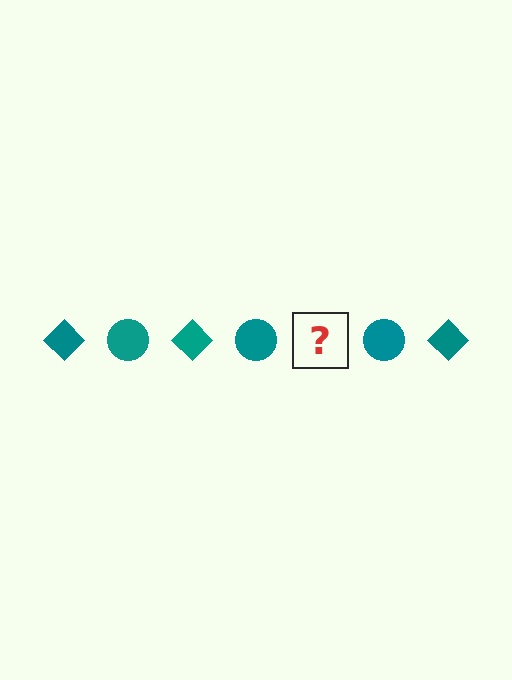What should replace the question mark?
The question mark should be replaced with a teal diamond.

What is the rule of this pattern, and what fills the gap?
The rule is that the pattern cycles through diamond, circle shapes in teal. The gap should be filled with a teal diamond.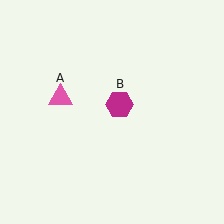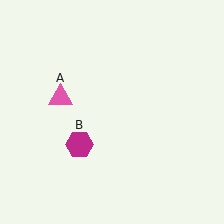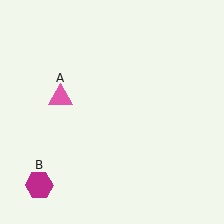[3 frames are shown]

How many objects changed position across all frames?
1 object changed position: magenta hexagon (object B).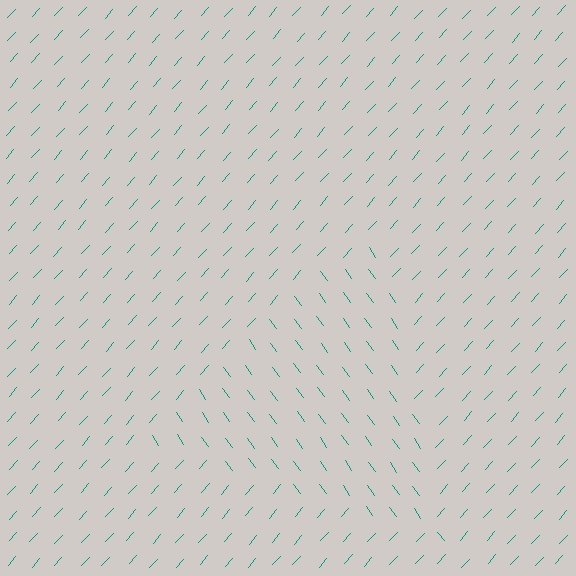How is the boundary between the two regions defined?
The boundary is defined purely by a change in line orientation (approximately 78 degrees difference). All lines are the same color and thickness.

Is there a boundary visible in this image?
Yes, there is a texture boundary formed by a change in line orientation.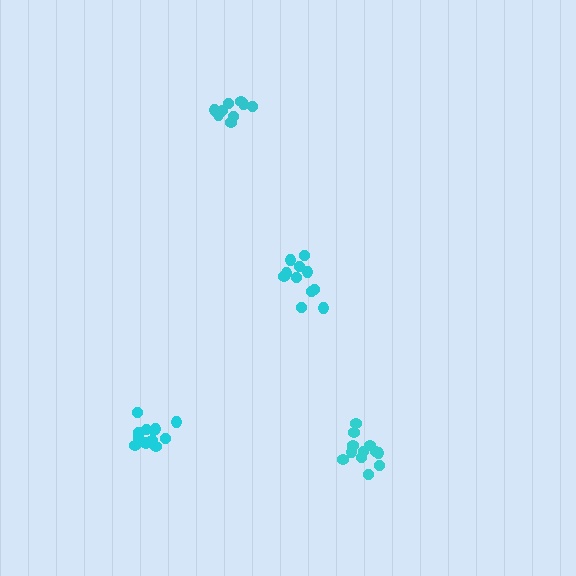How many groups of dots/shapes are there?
There are 4 groups.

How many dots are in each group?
Group 1: 12 dots, Group 2: 9 dots, Group 3: 12 dots, Group 4: 11 dots (44 total).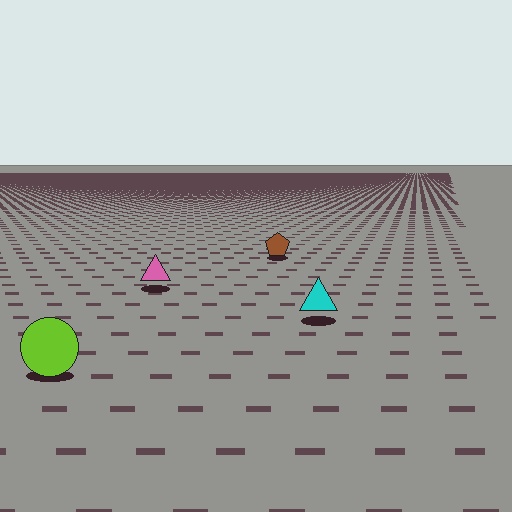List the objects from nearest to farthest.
From nearest to farthest: the lime circle, the cyan triangle, the pink triangle, the brown pentagon.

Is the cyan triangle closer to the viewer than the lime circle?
No. The lime circle is closer — you can tell from the texture gradient: the ground texture is coarser near it.